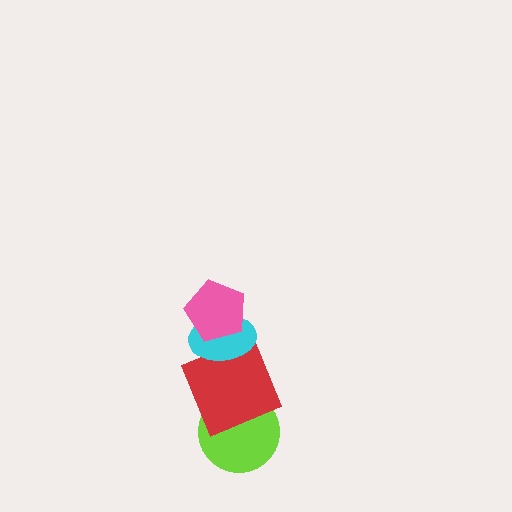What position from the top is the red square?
The red square is 3rd from the top.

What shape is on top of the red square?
The cyan ellipse is on top of the red square.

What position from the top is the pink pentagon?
The pink pentagon is 1st from the top.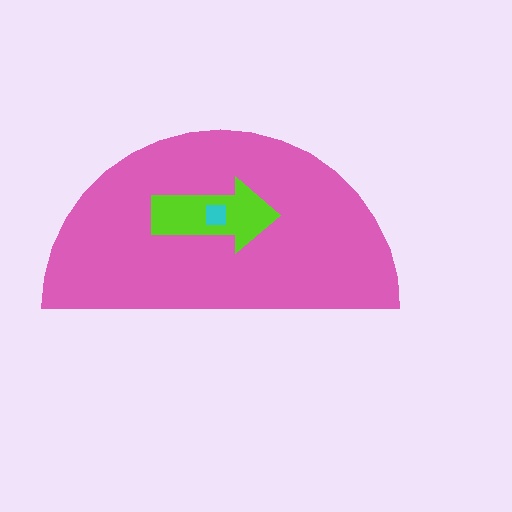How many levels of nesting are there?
3.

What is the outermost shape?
The pink semicircle.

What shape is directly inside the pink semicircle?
The lime arrow.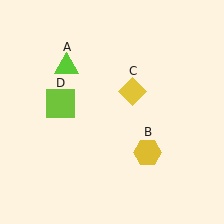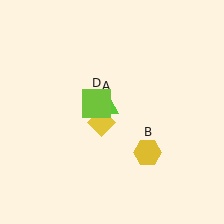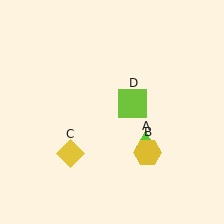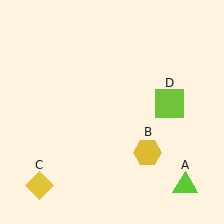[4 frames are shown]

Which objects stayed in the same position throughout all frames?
Yellow hexagon (object B) remained stationary.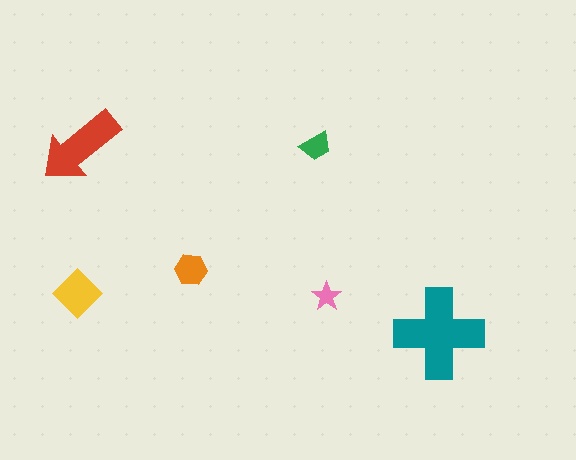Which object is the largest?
The teal cross.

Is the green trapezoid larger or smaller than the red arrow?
Smaller.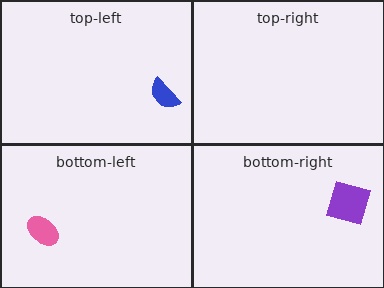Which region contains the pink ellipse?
The bottom-left region.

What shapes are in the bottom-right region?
The purple square.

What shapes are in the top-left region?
The blue semicircle.